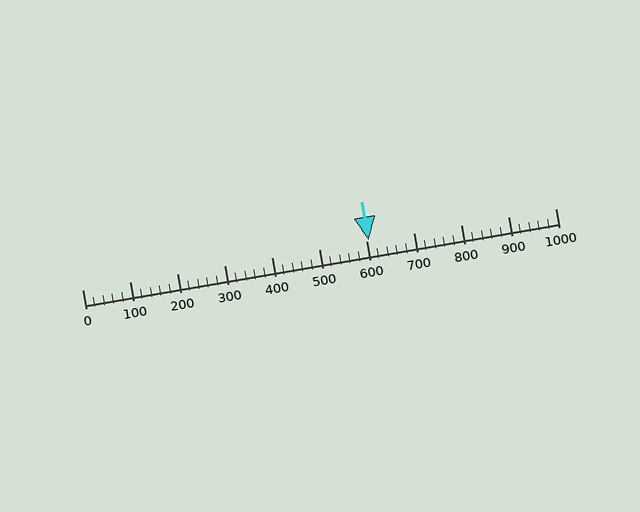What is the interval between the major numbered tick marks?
The major tick marks are spaced 100 units apart.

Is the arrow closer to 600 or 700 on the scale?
The arrow is closer to 600.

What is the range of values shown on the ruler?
The ruler shows values from 0 to 1000.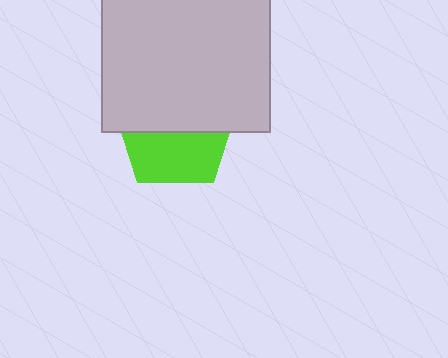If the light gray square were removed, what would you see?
You would see the complete lime pentagon.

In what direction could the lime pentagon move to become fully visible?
The lime pentagon could move down. That would shift it out from behind the light gray square entirely.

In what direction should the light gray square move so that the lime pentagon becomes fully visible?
The light gray square should move up. That is the shortest direction to clear the overlap and leave the lime pentagon fully visible.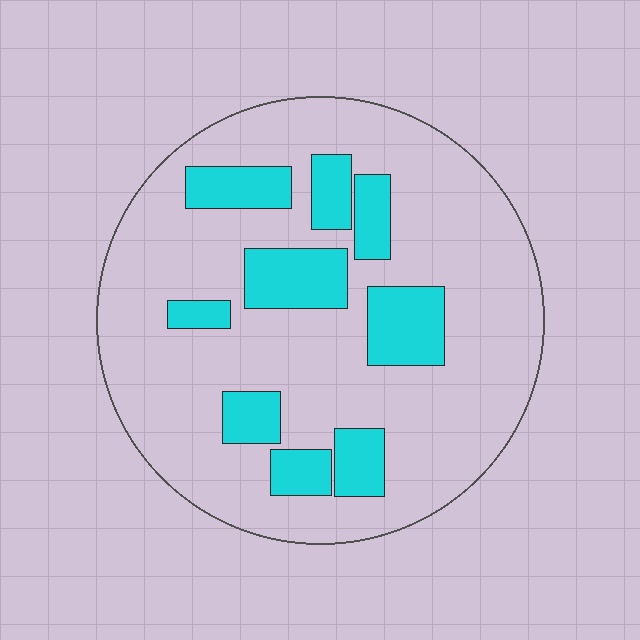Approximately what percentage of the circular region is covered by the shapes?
Approximately 20%.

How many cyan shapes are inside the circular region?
9.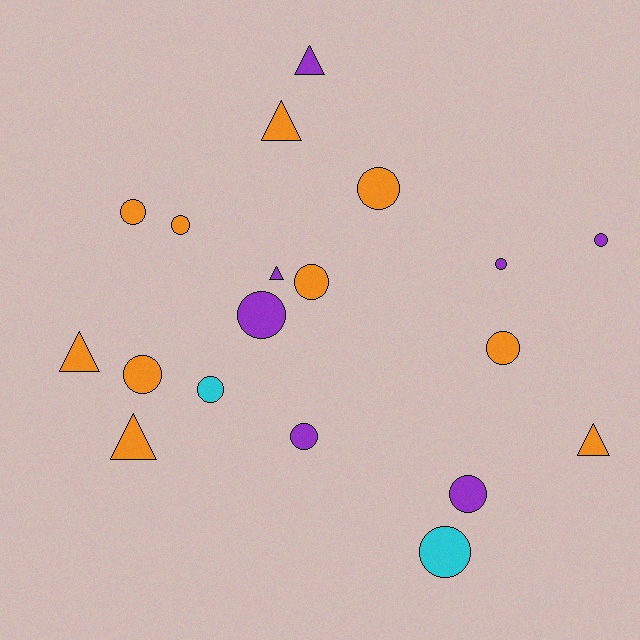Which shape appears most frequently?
Circle, with 13 objects.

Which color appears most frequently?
Orange, with 10 objects.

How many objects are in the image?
There are 19 objects.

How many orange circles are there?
There are 6 orange circles.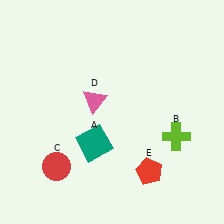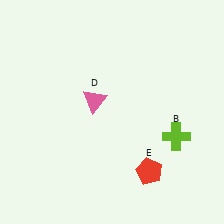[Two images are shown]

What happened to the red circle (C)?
The red circle (C) was removed in Image 2. It was in the bottom-left area of Image 1.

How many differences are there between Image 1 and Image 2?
There are 2 differences between the two images.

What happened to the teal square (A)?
The teal square (A) was removed in Image 2. It was in the bottom-left area of Image 1.